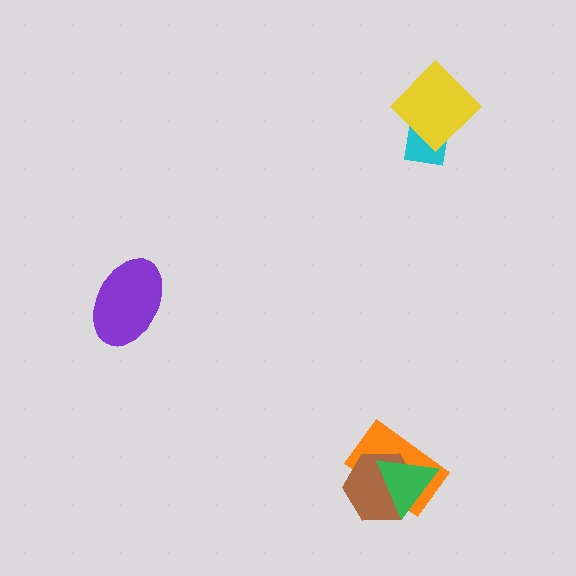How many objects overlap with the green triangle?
2 objects overlap with the green triangle.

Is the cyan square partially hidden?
Yes, it is partially covered by another shape.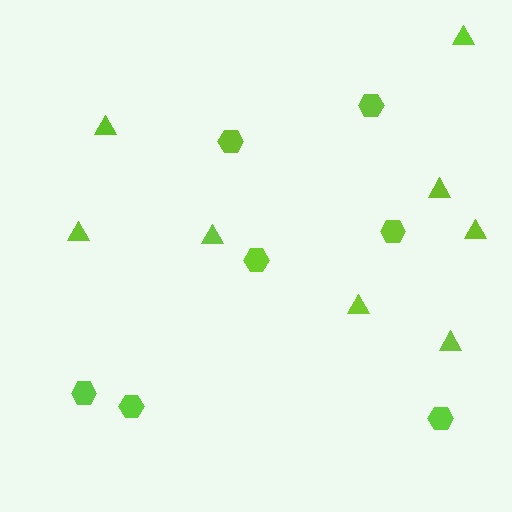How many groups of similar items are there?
There are 2 groups: one group of triangles (8) and one group of hexagons (7).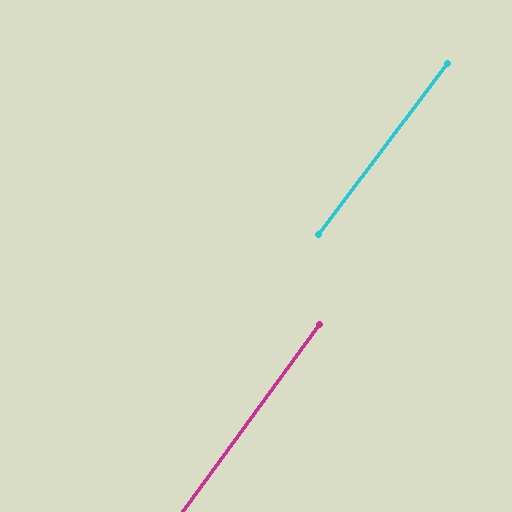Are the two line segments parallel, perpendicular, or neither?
Parallel — their directions differ by only 0.8°.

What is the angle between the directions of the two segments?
Approximately 1 degree.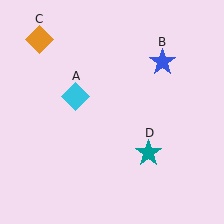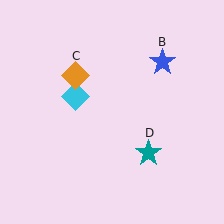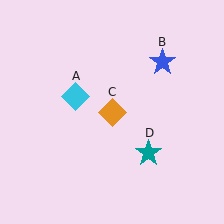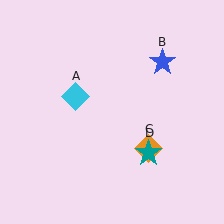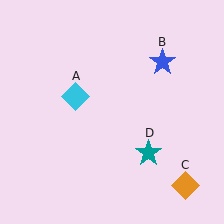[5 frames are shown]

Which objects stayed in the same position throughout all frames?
Cyan diamond (object A) and blue star (object B) and teal star (object D) remained stationary.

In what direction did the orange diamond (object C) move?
The orange diamond (object C) moved down and to the right.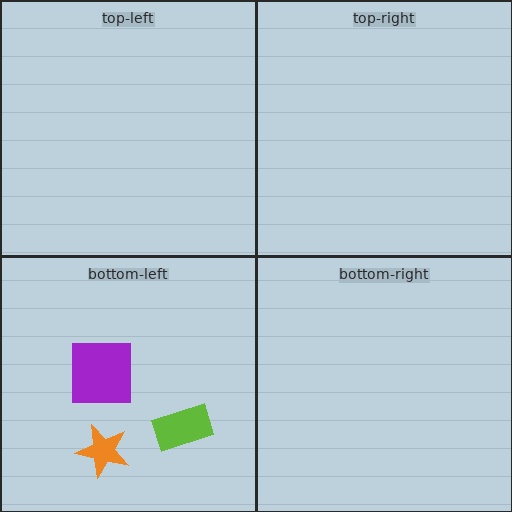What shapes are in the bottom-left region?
The lime rectangle, the purple square, the orange star.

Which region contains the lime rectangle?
The bottom-left region.